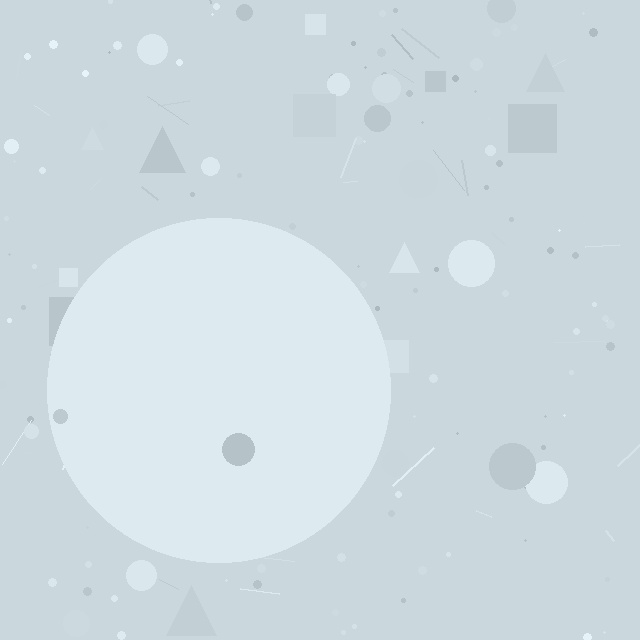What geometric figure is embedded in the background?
A circle is embedded in the background.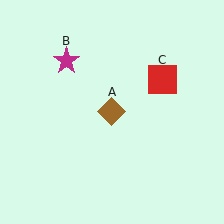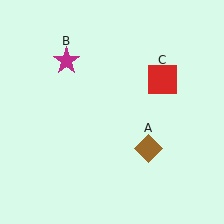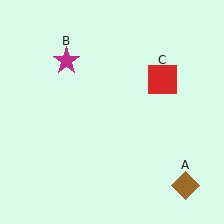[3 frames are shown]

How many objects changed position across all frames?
1 object changed position: brown diamond (object A).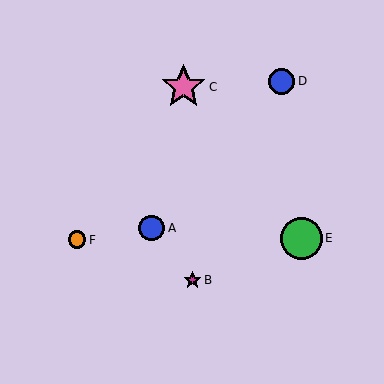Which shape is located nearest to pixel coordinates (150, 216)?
The blue circle (labeled A) at (152, 228) is nearest to that location.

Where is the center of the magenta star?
The center of the magenta star is at (193, 280).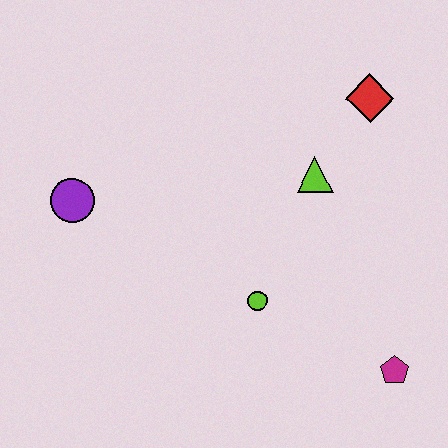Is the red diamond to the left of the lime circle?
No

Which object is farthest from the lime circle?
The red diamond is farthest from the lime circle.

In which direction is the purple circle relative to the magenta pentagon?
The purple circle is to the left of the magenta pentagon.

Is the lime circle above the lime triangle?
No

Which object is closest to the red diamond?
The lime triangle is closest to the red diamond.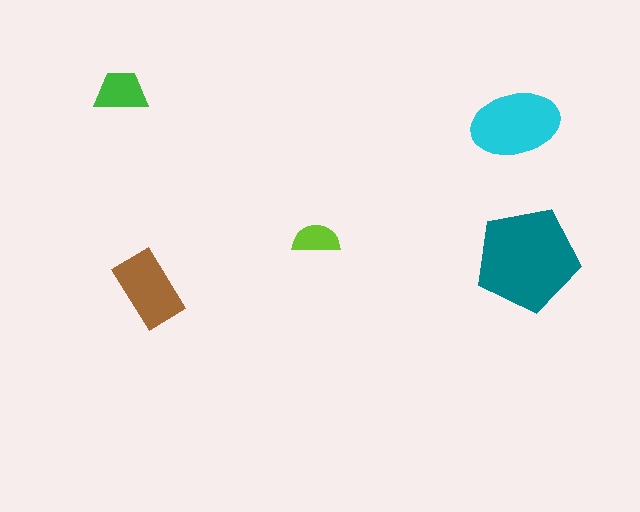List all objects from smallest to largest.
The lime semicircle, the green trapezoid, the brown rectangle, the cyan ellipse, the teal pentagon.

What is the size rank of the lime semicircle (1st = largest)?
5th.